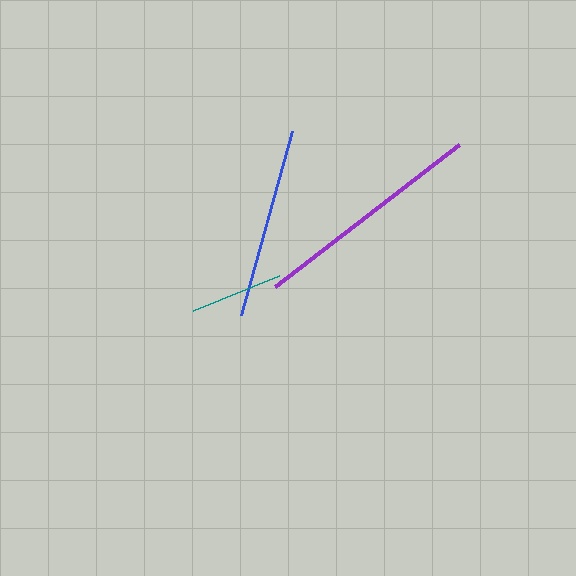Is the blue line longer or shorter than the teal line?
The blue line is longer than the teal line.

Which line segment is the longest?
The purple line is the longest at approximately 233 pixels.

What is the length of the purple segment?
The purple segment is approximately 233 pixels long.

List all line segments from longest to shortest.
From longest to shortest: purple, blue, teal.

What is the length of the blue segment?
The blue segment is approximately 191 pixels long.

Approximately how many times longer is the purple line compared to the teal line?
The purple line is approximately 2.5 times the length of the teal line.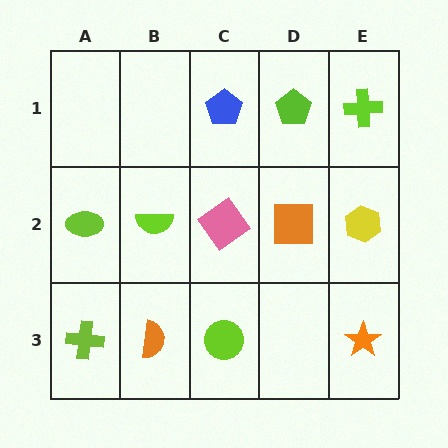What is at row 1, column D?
A lime pentagon.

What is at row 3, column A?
A lime cross.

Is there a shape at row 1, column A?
No, that cell is empty.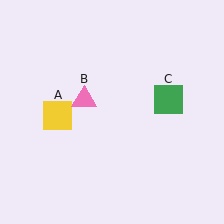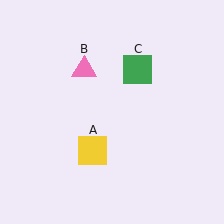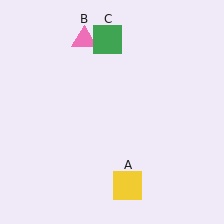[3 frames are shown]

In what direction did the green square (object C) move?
The green square (object C) moved up and to the left.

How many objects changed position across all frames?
3 objects changed position: yellow square (object A), pink triangle (object B), green square (object C).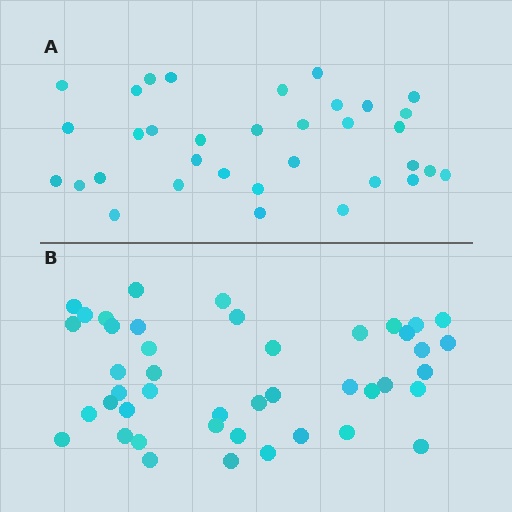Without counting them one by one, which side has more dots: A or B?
Region B (the bottom region) has more dots.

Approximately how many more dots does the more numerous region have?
Region B has roughly 10 or so more dots than region A.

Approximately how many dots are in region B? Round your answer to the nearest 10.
About 40 dots. (The exact count is 44, which rounds to 40.)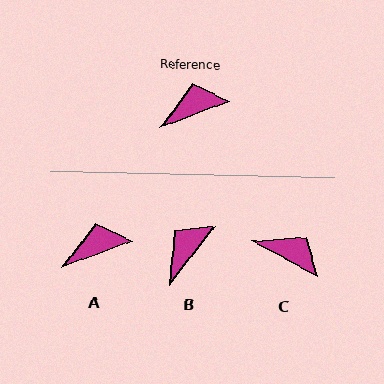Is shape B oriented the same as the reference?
No, it is off by about 32 degrees.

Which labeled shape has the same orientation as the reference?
A.